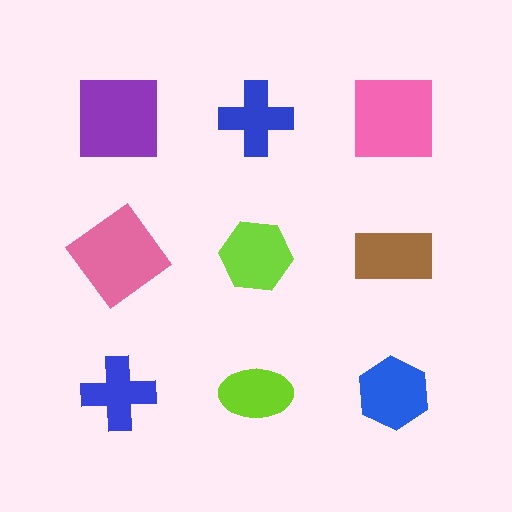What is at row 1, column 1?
A purple square.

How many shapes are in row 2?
3 shapes.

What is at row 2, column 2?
A lime hexagon.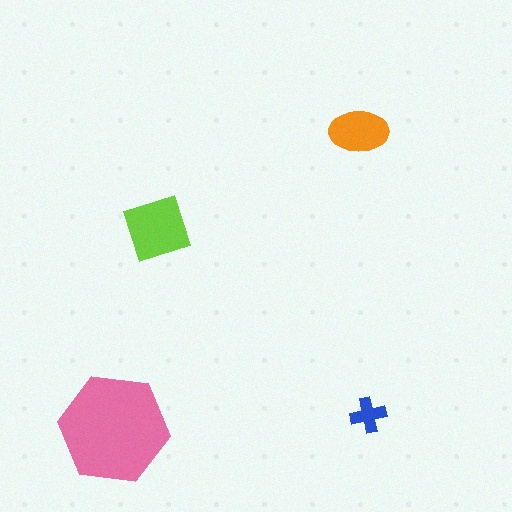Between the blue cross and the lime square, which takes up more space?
The lime square.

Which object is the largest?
The pink hexagon.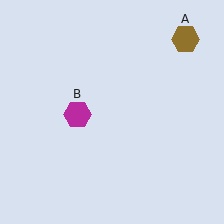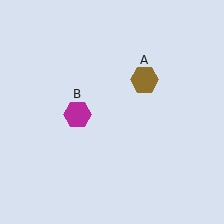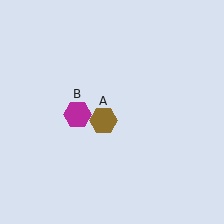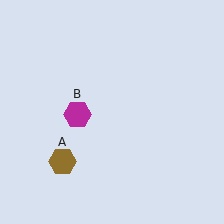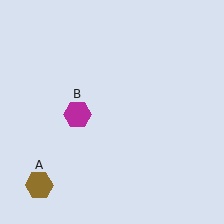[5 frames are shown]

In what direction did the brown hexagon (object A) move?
The brown hexagon (object A) moved down and to the left.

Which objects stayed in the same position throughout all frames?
Magenta hexagon (object B) remained stationary.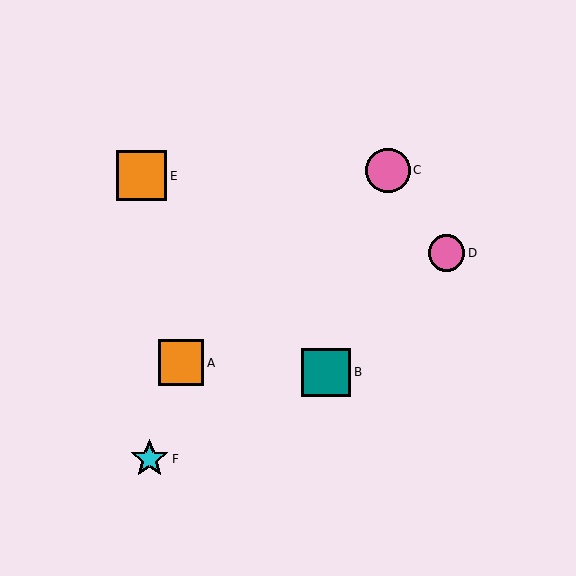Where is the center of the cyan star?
The center of the cyan star is at (150, 459).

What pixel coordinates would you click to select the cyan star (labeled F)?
Click at (150, 459) to select the cyan star F.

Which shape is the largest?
The orange square (labeled E) is the largest.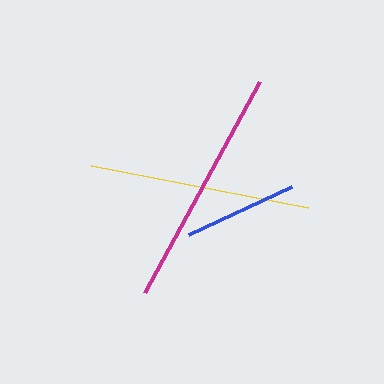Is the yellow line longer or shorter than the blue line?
The yellow line is longer than the blue line.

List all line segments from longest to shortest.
From longest to shortest: magenta, yellow, blue.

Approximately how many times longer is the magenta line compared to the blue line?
The magenta line is approximately 2.1 times the length of the blue line.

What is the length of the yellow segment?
The yellow segment is approximately 220 pixels long.